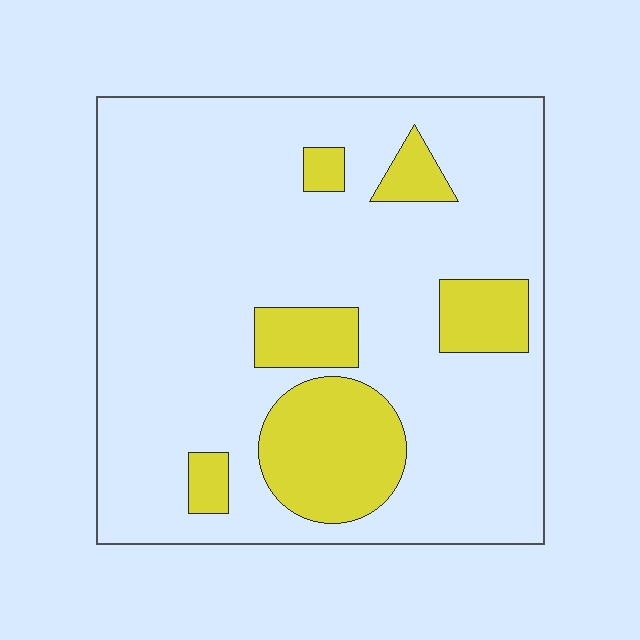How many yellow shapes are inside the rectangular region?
6.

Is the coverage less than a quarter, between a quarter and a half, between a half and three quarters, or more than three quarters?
Less than a quarter.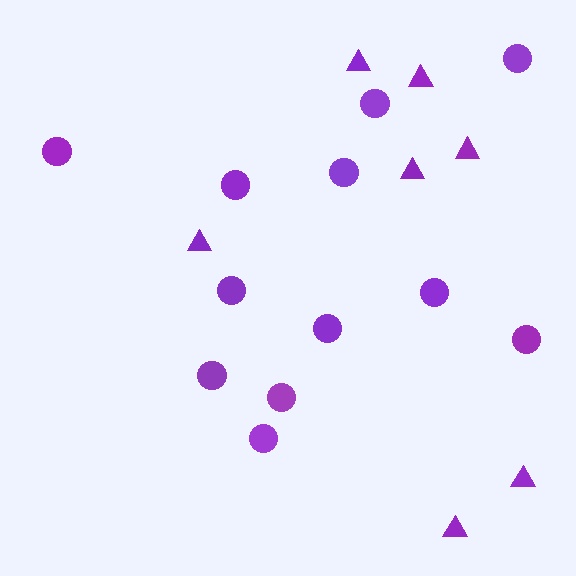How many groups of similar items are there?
There are 2 groups: one group of triangles (7) and one group of circles (12).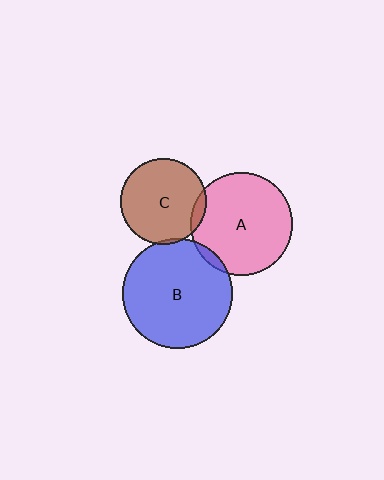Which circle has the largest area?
Circle B (blue).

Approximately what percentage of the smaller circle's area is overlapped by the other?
Approximately 5%.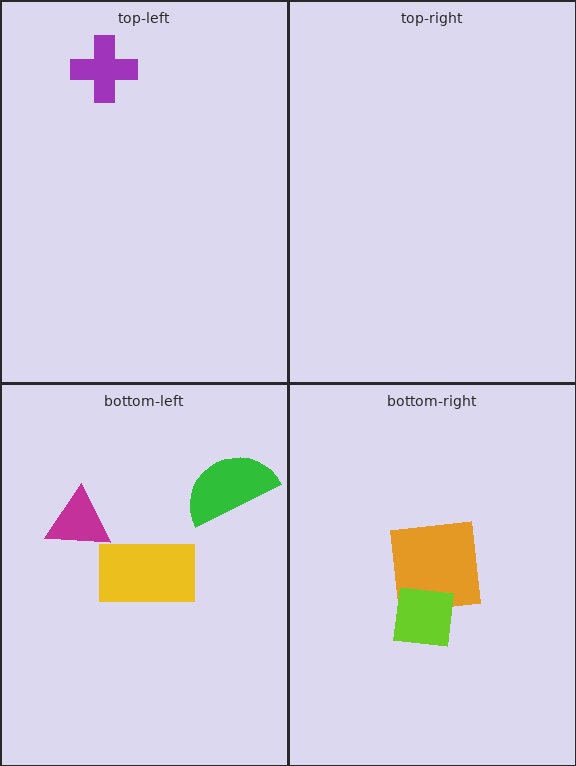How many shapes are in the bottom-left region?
3.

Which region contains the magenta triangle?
The bottom-left region.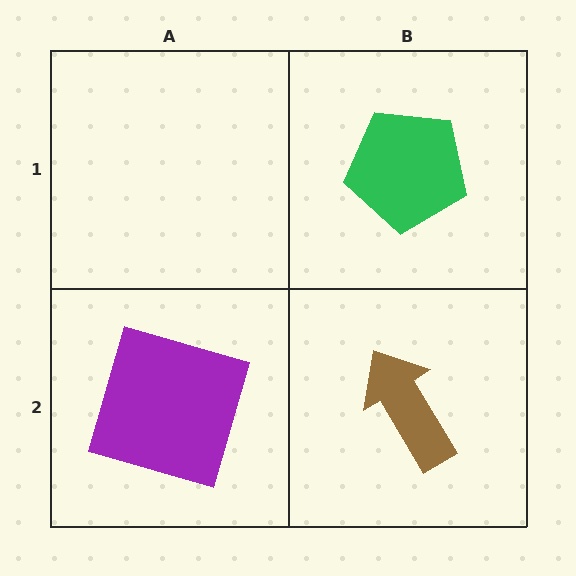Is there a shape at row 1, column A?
No, that cell is empty.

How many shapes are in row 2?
2 shapes.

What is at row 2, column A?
A purple square.